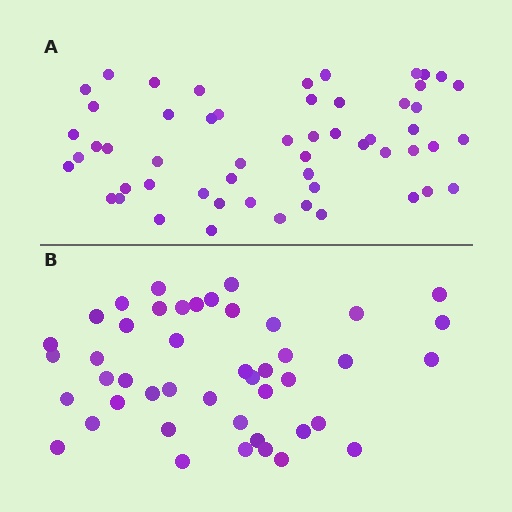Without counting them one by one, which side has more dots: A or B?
Region A (the top region) has more dots.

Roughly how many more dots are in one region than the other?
Region A has roughly 10 or so more dots than region B.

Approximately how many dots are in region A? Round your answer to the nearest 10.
About 60 dots. (The exact count is 55, which rounds to 60.)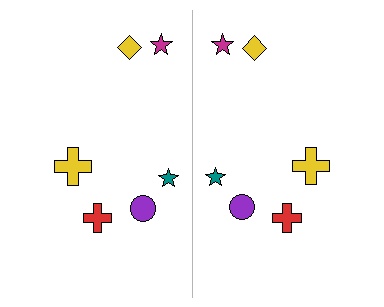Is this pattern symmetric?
Yes, this pattern has bilateral (reflection) symmetry.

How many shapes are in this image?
There are 12 shapes in this image.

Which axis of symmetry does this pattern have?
The pattern has a vertical axis of symmetry running through the center of the image.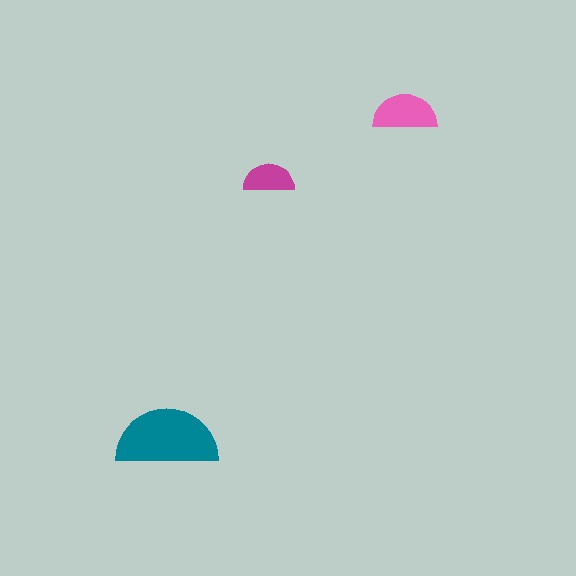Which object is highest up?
The pink semicircle is topmost.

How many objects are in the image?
There are 3 objects in the image.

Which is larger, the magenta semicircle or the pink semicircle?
The pink one.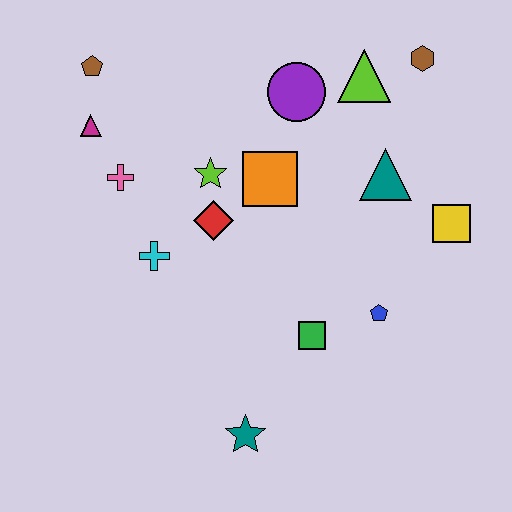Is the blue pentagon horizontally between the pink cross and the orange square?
No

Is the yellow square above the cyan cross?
Yes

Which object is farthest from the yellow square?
The brown pentagon is farthest from the yellow square.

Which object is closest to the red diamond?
The lime star is closest to the red diamond.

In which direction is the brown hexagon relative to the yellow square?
The brown hexagon is above the yellow square.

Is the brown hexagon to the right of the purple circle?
Yes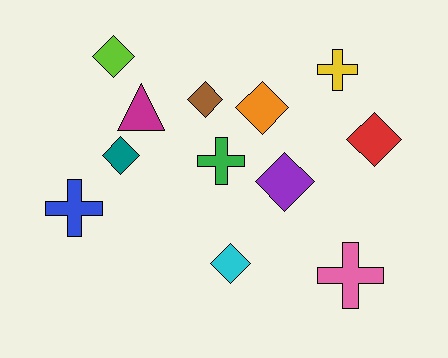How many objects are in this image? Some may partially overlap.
There are 12 objects.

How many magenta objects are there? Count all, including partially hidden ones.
There is 1 magenta object.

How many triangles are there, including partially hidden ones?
There is 1 triangle.